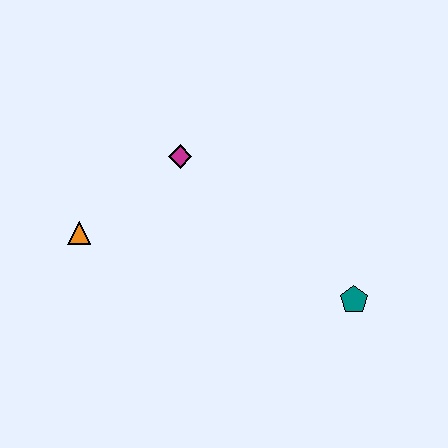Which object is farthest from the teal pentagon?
The orange triangle is farthest from the teal pentagon.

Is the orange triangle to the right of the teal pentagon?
No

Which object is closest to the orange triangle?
The magenta diamond is closest to the orange triangle.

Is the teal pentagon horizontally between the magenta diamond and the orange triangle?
No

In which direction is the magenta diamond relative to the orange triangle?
The magenta diamond is to the right of the orange triangle.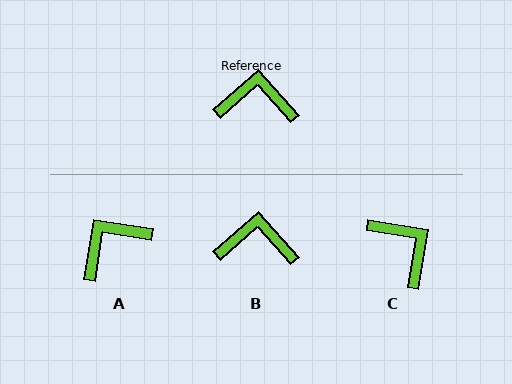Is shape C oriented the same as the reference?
No, it is off by about 51 degrees.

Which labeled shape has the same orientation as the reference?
B.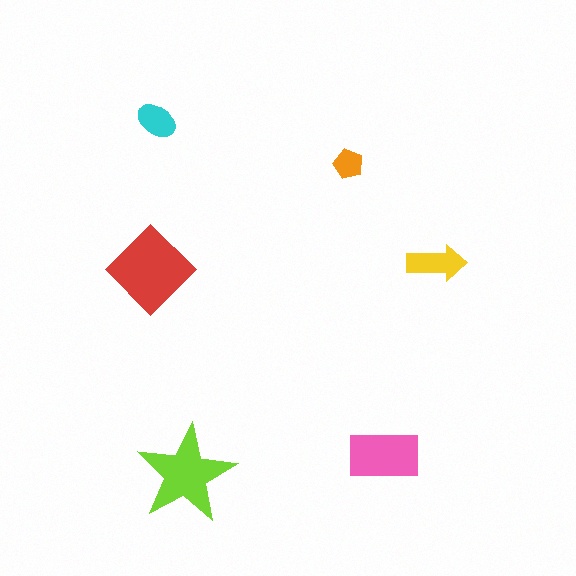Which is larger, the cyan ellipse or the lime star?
The lime star.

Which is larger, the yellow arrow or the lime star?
The lime star.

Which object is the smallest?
The orange pentagon.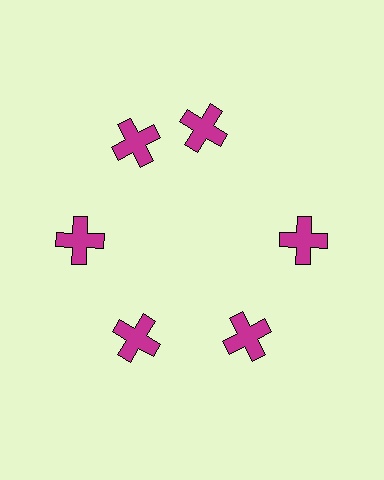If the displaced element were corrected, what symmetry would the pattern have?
It would have 6-fold rotational symmetry — the pattern would map onto itself every 60 degrees.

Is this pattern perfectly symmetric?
No. The 6 magenta crosses are arranged in a ring, but one element near the 1 o'clock position is rotated out of alignment along the ring, breaking the 6-fold rotational symmetry.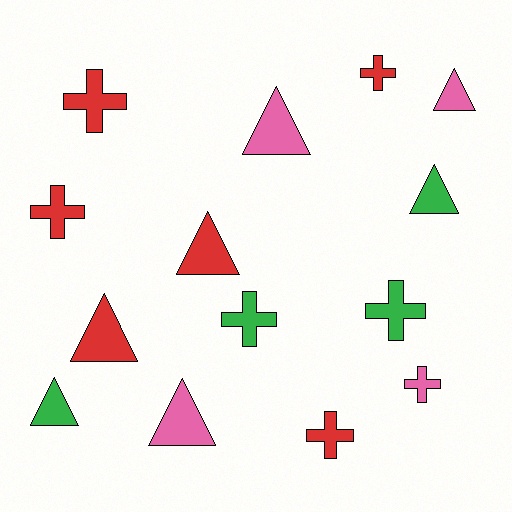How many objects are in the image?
There are 14 objects.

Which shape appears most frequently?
Triangle, with 7 objects.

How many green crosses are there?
There are 2 green crosses.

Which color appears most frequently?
Red, with 6 objects.